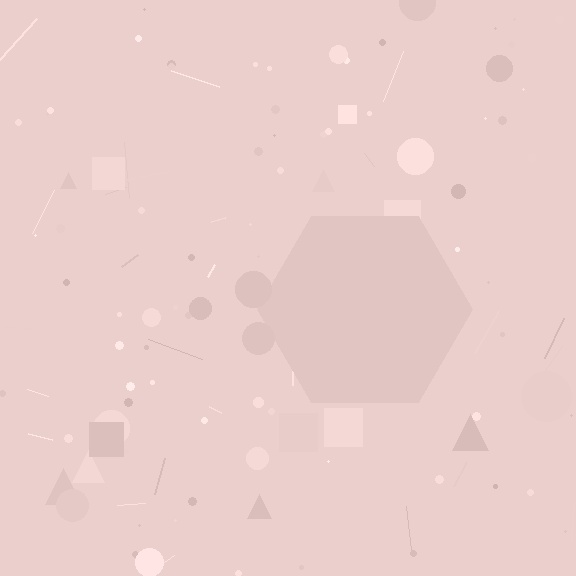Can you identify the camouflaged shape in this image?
The camouflaged shape is a hexagon.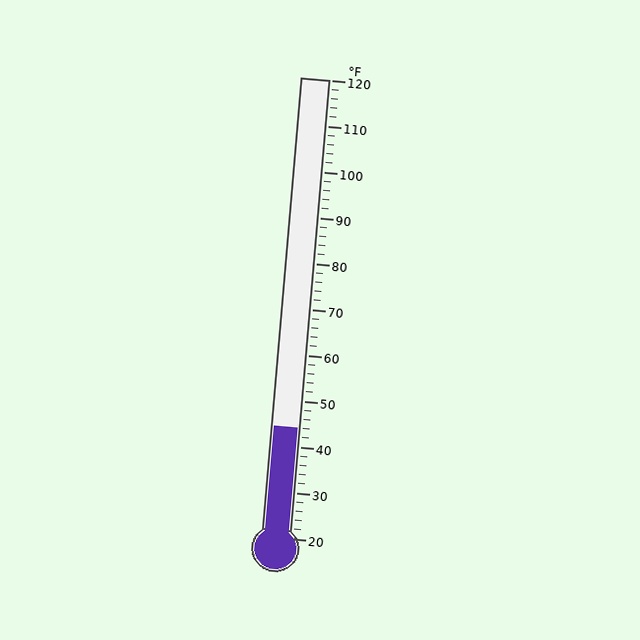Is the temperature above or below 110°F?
The temperature is below 110°F.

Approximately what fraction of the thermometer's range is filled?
The thermometer is filled to approximately 25% of its range.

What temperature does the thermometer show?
The thermometer shows approximately 44°F.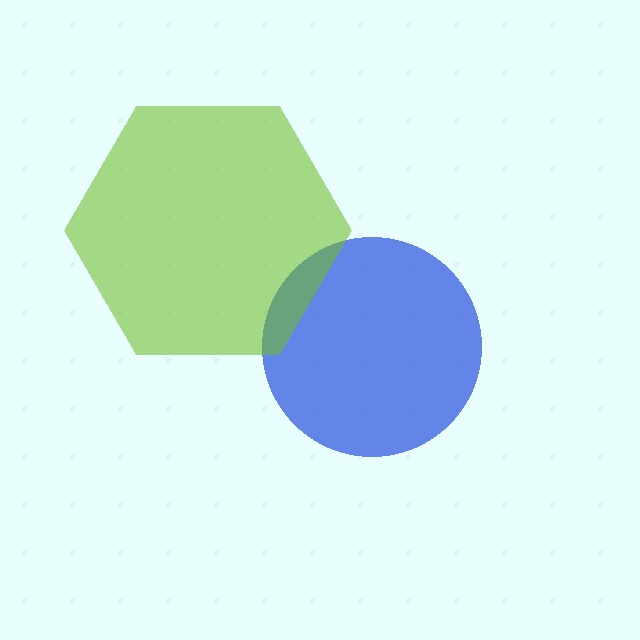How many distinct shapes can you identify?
There are 2 distinct shapes: a blue circle, a lime hexagon.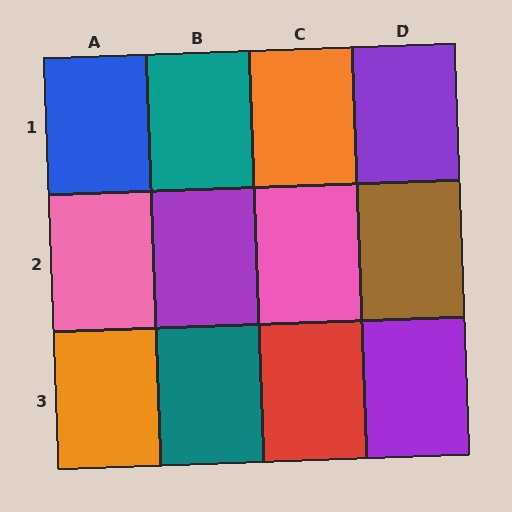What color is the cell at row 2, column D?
Brown.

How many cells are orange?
2 cells are orange.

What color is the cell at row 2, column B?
Purple.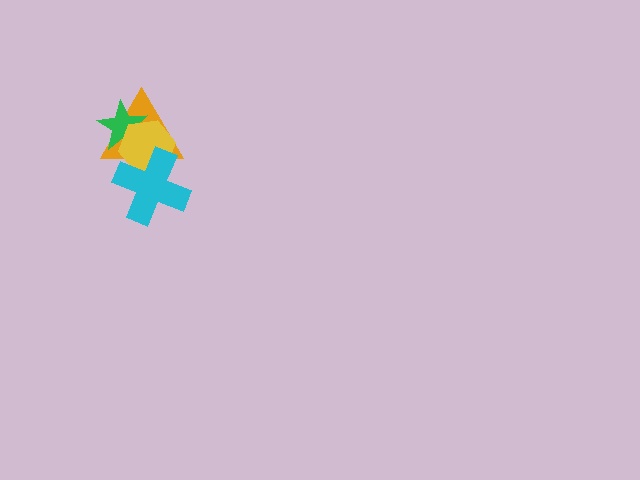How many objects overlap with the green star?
2 objects overlap with the green star.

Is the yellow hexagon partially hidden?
Yes, it is partially covered by another shape.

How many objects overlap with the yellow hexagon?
3 objects overlap with the yellow hexagon.